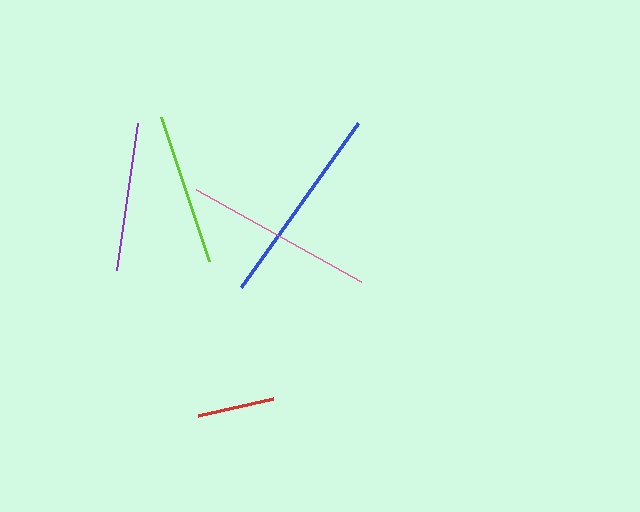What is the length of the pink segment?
The pink segment is approximately 190 pixels long.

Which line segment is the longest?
The blue line is the longest at approximately 201 pixels.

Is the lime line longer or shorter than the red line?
The lime line is longer than the red line.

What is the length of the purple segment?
The purple segment is approximately 148 pixels long.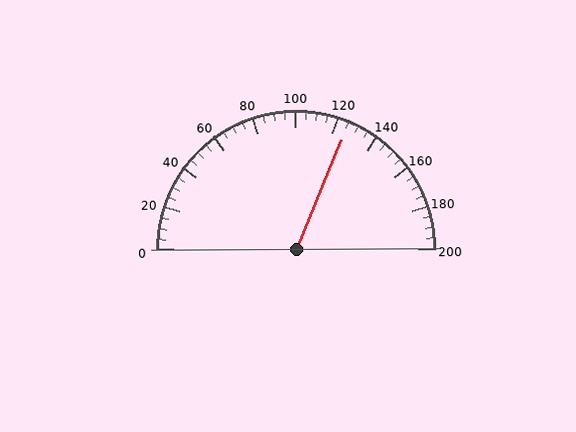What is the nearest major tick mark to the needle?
The nearest major tick mark is 120.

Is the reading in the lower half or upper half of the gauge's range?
The reading is in the upper half of the range (0 to 200).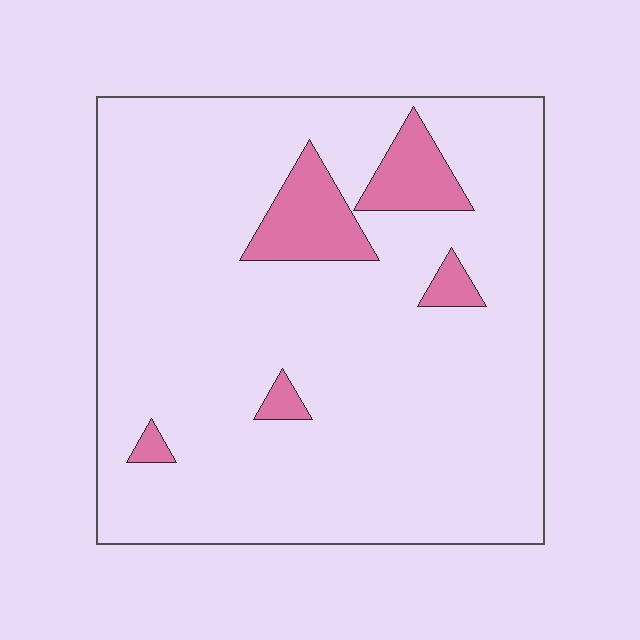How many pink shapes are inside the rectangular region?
5.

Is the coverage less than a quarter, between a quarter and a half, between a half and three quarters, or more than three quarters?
Less than a quarter.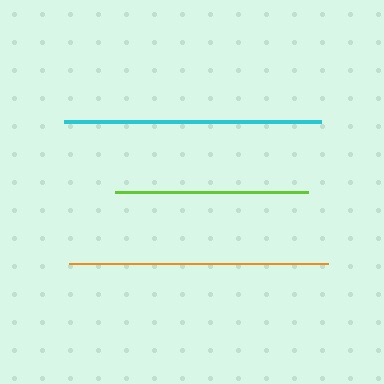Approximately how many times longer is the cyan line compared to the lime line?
The cyan line is approximately 1.3 times the length of the lime line.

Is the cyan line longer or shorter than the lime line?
The cyan line is longer than the lime line.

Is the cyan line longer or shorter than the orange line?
The orange line is longer than the cyan line.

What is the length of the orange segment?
The orange segment is approximately 259 pixels long.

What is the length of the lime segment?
The lime segment is approximately 193 pixels long.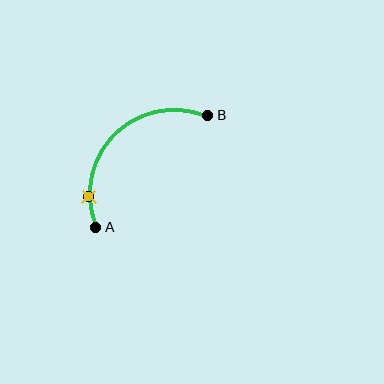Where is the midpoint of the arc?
The arc midpoint is the point on the curve farthest from the straight line joining A and B. It sits above and to the left of that line.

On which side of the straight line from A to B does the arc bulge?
The arc bulges above and to the left of the straight line connecting A and B.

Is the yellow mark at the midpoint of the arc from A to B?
No. The yellow mark lies on the arc but is closer to endpoint A. The arc midpoint would be at the point on the curve equidistant along the arc from both A and B.